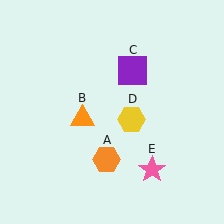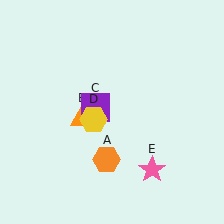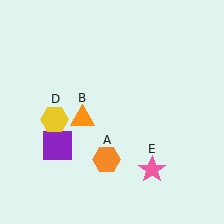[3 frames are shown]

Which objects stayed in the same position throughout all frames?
Orange hexagon (object A) and orange triangle (object B) and pink star (object E) remained stationary.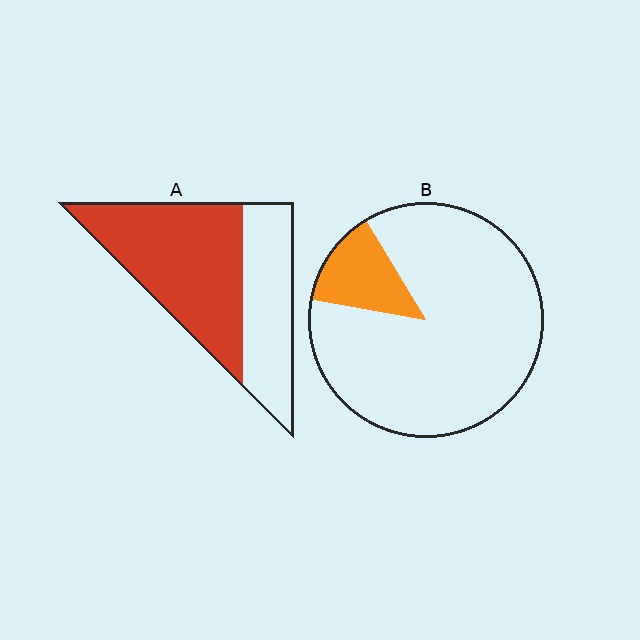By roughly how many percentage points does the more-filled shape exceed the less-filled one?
By roughly 50 percentage points (A over B).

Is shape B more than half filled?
No.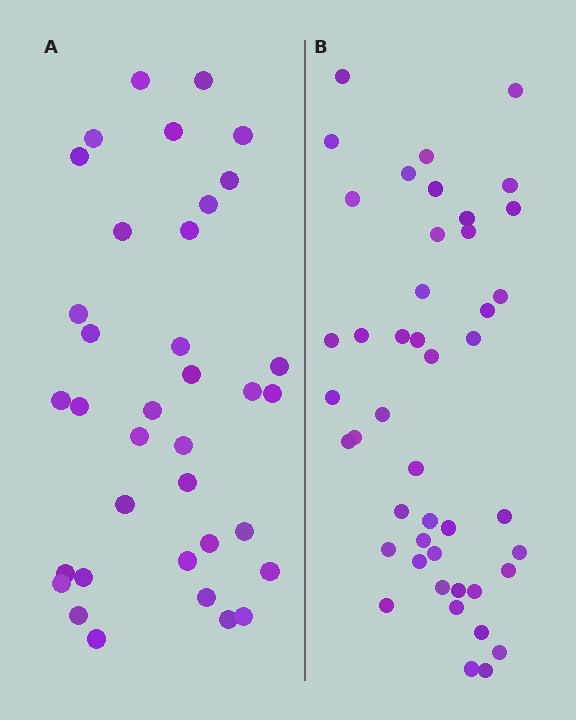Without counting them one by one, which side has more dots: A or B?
Region B (the right region) has more dots.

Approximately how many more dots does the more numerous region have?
Region B has roughly 8 or so more dots than region A.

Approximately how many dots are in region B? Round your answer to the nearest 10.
About 40 dots. (The exact count is 45, which rounds to 40.)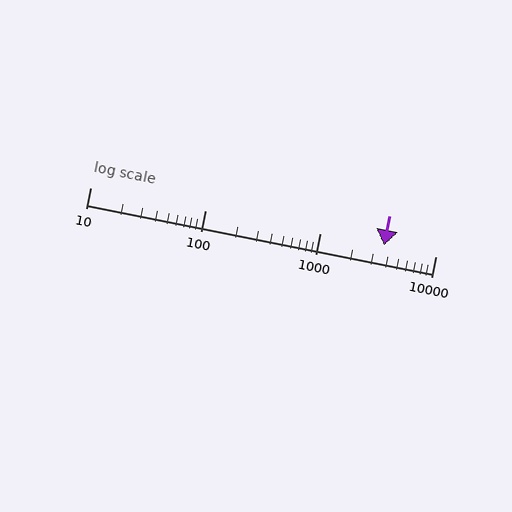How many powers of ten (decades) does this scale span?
The scale spans 3 decades, from 10 to 10000.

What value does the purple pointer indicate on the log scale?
The pointer indicates approximately 3600.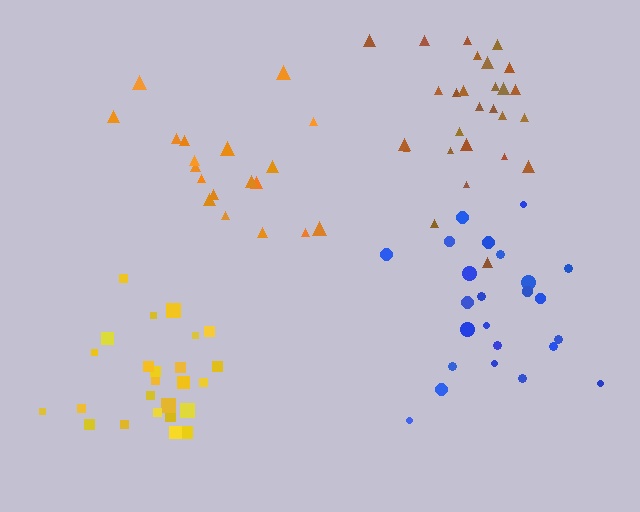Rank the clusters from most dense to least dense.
yellow, orange, blue, brown.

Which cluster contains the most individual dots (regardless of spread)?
Brown (27).